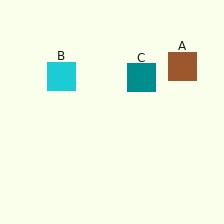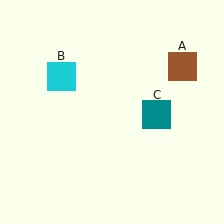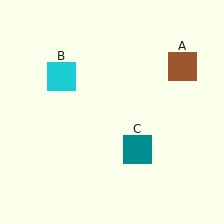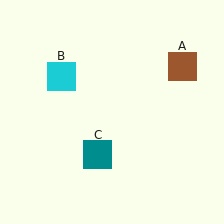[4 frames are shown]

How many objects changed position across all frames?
1 object changed position: teal square (object C).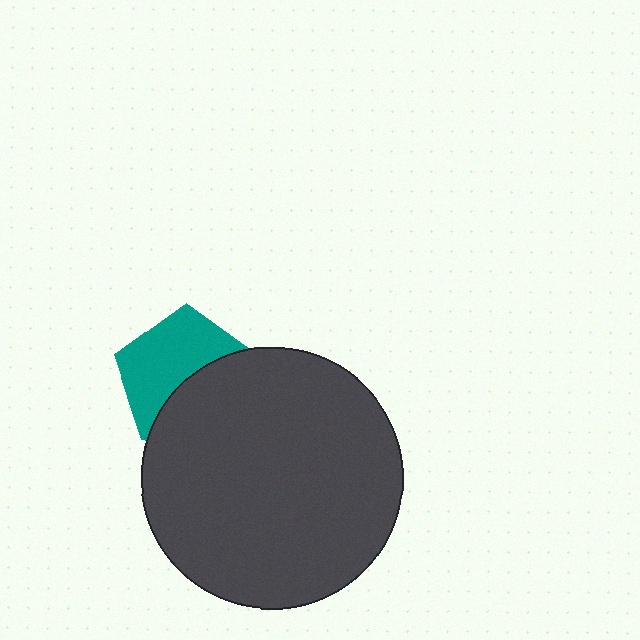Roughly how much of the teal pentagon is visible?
About half of it is visible (roughly 55%).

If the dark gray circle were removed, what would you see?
You would see the complete teal pentagon.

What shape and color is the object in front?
The object in front is a dark gray circle.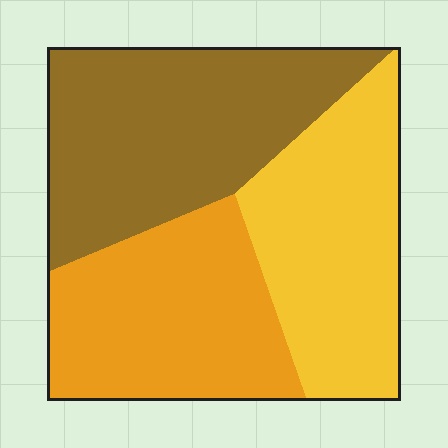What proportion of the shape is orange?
Orange covers around 30% of the shape.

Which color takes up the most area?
Brown, at roughly 35%.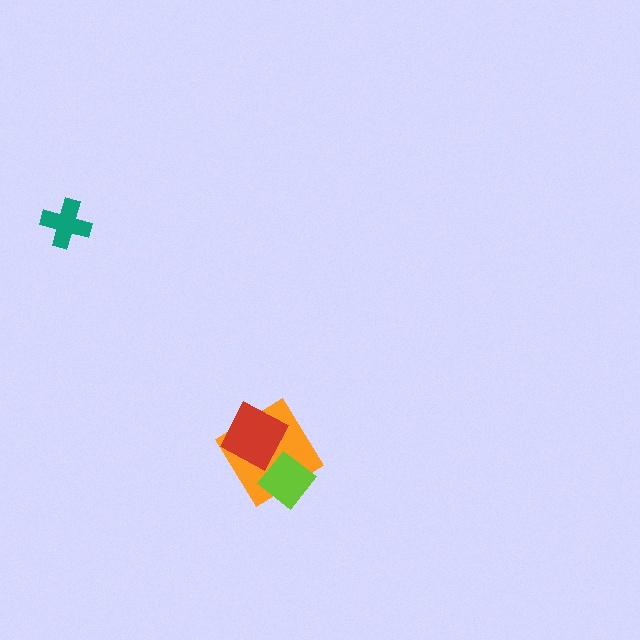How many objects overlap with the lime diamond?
1 object overlaps with the lime diamond.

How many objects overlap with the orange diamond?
2 objects overlap with the orange diamond.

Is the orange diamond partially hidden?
Yes, it is partially covered by another shape.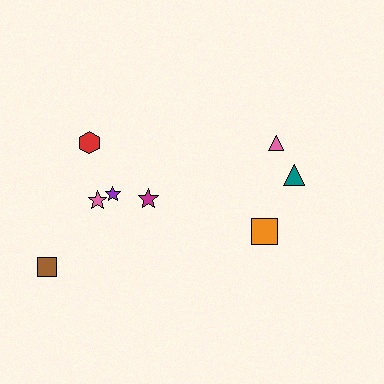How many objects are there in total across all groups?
There are 8 objects.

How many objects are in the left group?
There are 5 objects.